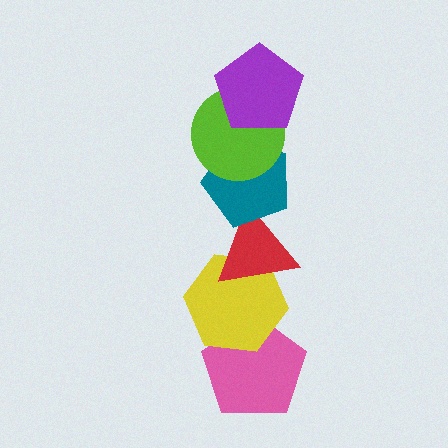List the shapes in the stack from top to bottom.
From top to bottom: the purple pentagon, the lime circle, the teal pentagon, the red triangle, the yellow hexagon, the pink pentagon.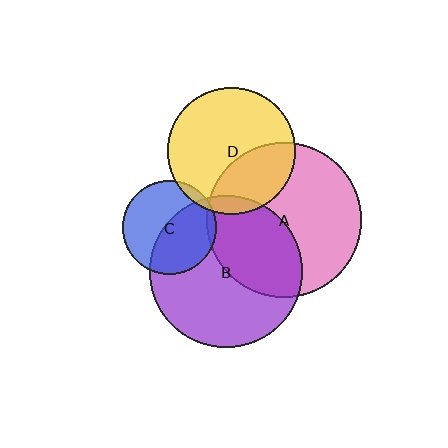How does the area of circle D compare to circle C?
Approximately 1.9 times.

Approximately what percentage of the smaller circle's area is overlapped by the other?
Approximately 50%.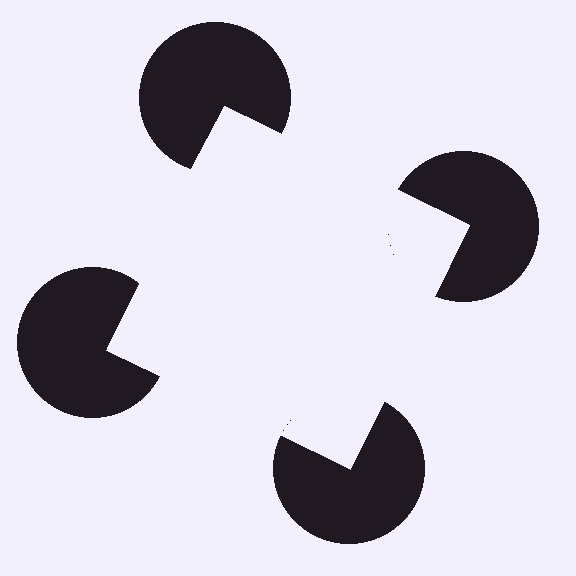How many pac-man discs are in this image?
There are 4 — one at each vertex of the illusory square.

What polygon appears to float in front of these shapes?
An illusory square — its edges are inferred from the aligned wedge cuts in the pac-man discs, not physically drawn.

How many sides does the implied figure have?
4 sides.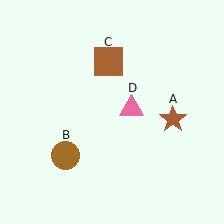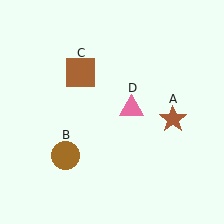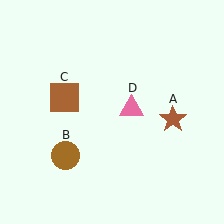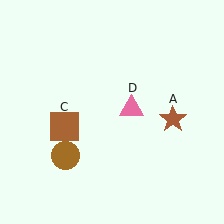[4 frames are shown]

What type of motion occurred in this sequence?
The brown square (object C) rotated counterclockwise around the center of the scene.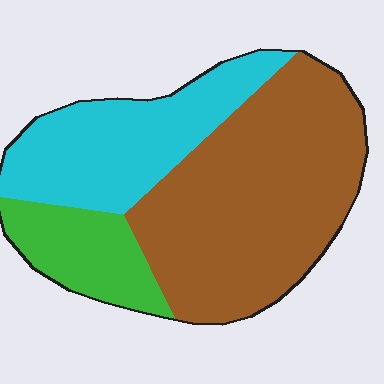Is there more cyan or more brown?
Brown.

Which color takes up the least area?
Green, at roughly 15%.